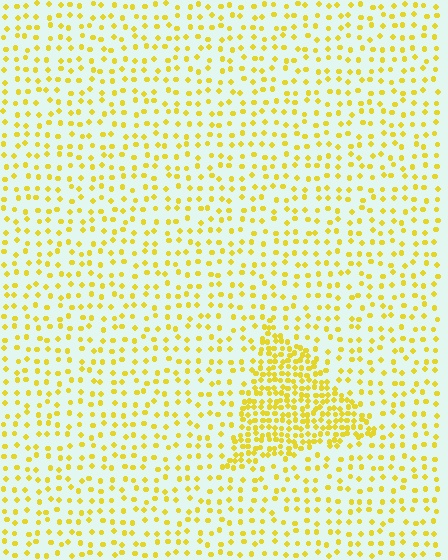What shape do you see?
I see a triangle.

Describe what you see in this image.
The image contains small yellow elements arranged at two different densities. A triangle-shaped region is visible where the elements are more densely packed than the surrounding area.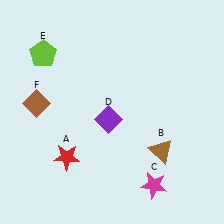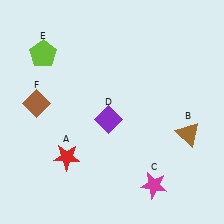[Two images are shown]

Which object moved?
The brown triangle (B) moved right.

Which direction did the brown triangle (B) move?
The brown triangle (B) moved right.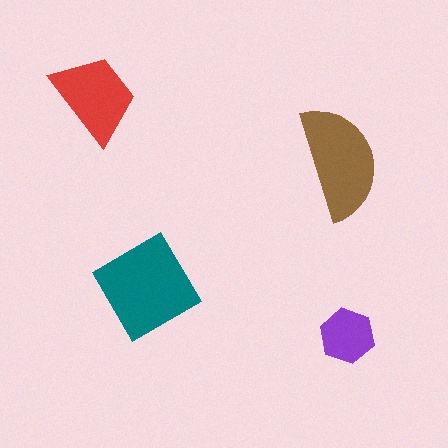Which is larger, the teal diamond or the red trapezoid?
The teal diamond.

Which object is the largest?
The teal diamond.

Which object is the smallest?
The purple hexagon.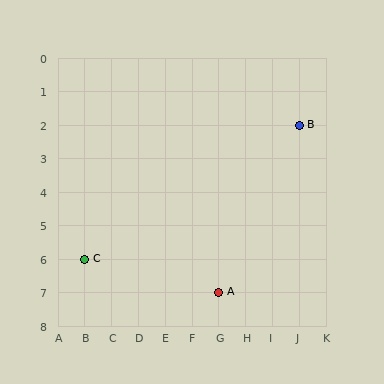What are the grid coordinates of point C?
Point C is at grid coordinates (B, 6).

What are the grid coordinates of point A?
Point A is at grid coordinates (G, 7).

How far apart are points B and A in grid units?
Points B and A are 3 columns and 5 rows apart (about 5.8 grid units diagonally).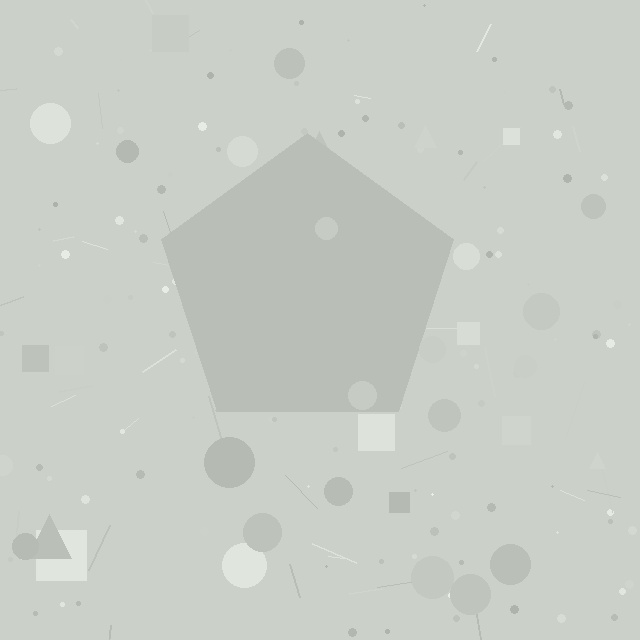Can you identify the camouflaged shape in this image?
The camouflaged shape is a pentagon.